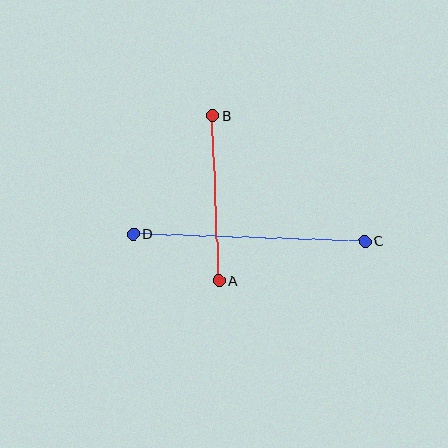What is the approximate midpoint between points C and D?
The midpoint is at approximately (249, 238) pixels.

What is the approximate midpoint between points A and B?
The midpoint is at approximately (216, 199) pixels.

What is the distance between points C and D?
The distance is approximately 232 pixels.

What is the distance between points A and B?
The distance is approximately 165 pixels.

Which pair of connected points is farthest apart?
Points C and D are farthest apart.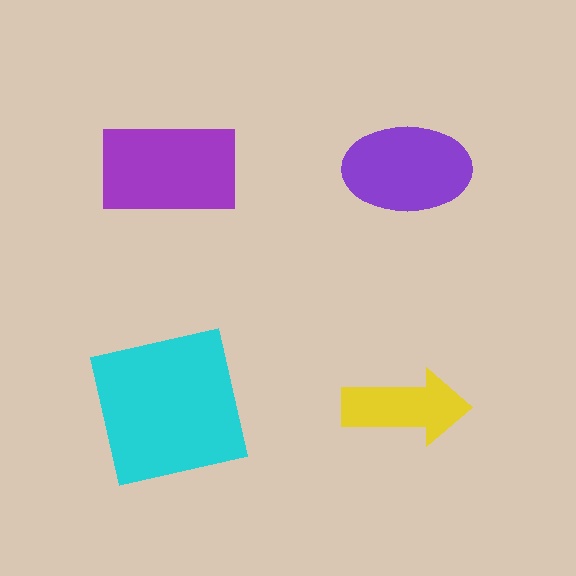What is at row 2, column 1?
A cyan square.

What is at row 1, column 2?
A purple ellipse.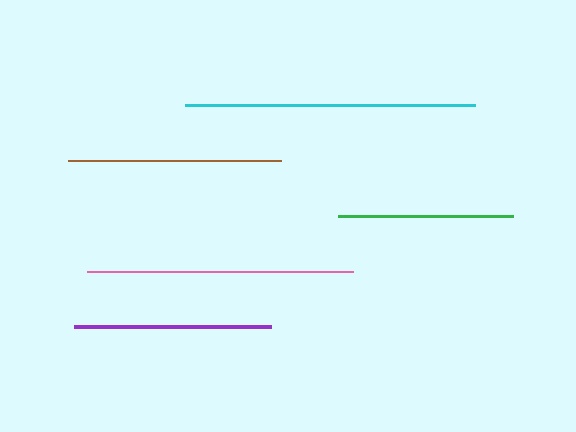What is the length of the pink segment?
The pink segment is approximately 266 pixels long.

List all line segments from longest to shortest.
From longest to shortest: cyan, pink, brown, purple, green.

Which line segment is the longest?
The cyan line is the longest at approximately 290 pixels.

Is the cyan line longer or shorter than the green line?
The cyan line is longer than the green line.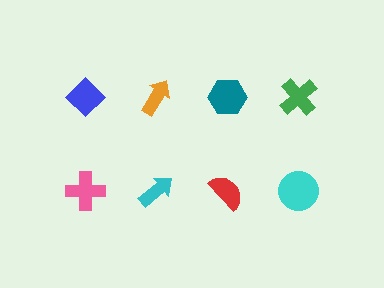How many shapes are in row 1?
4 shapes.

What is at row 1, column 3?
A teal hexagon.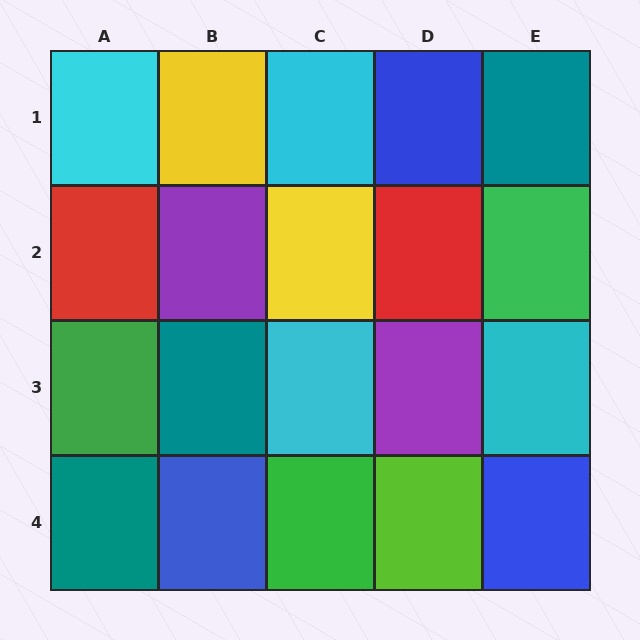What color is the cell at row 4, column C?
Green.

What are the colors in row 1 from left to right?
Cyan, yellow, cyan, blue, teal.